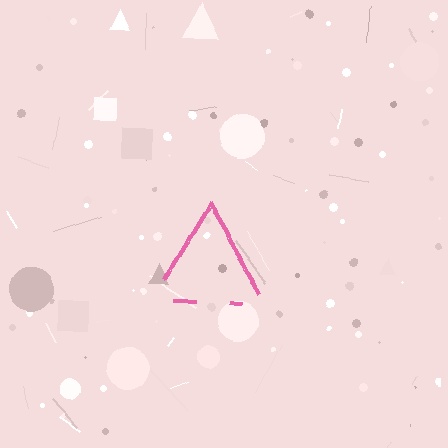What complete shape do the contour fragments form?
The contour fragments form a triangle.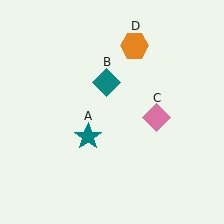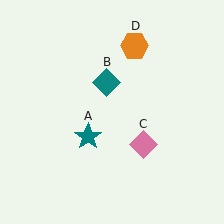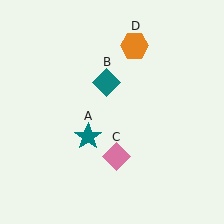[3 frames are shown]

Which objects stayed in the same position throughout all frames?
Teal star (object A) and teal diamond (object B) and orange hexagon (object D) remained stationary.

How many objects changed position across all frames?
1 object changed position: pink diamond (object C).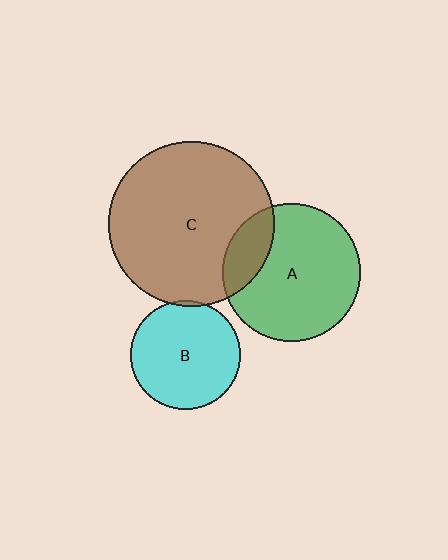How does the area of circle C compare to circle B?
Approximately 2.3 times.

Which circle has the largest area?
Circle C (brown).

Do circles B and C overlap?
Yes.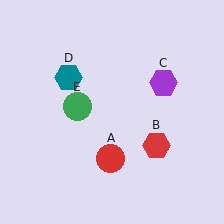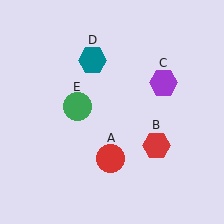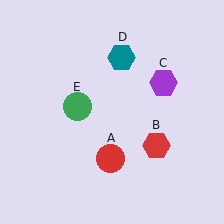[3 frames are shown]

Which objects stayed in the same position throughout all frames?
Red circle (object A) and red hexagon (object B) and purple hexagon (object C) and green circle (object E) remained stationary.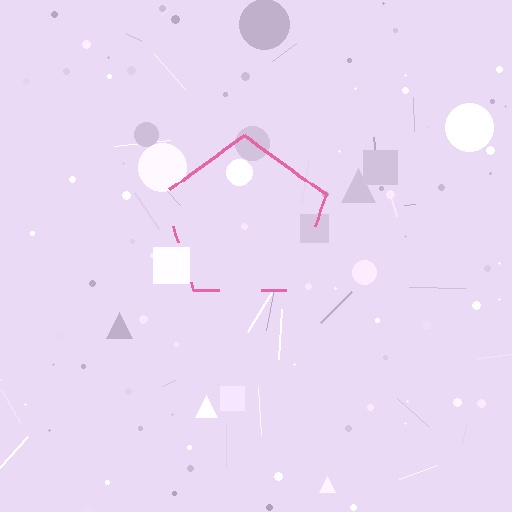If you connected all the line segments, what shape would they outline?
They would outline a pentagon.